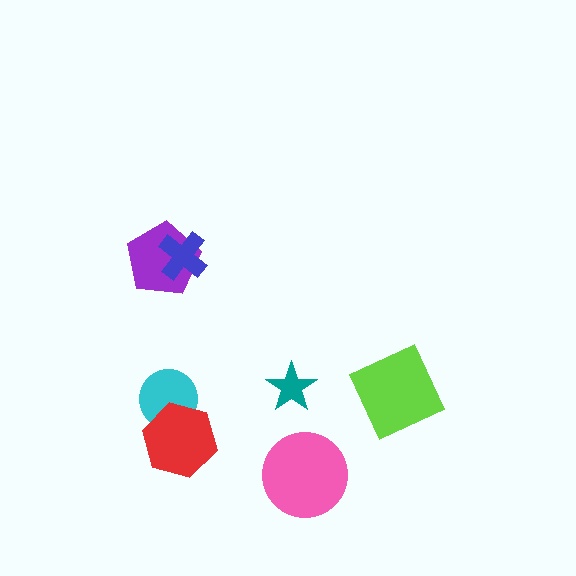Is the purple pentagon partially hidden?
Yes, it is partially covered by another shape.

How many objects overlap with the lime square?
0 objects overlap with the lime square.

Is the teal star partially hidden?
No, no other shape covers it.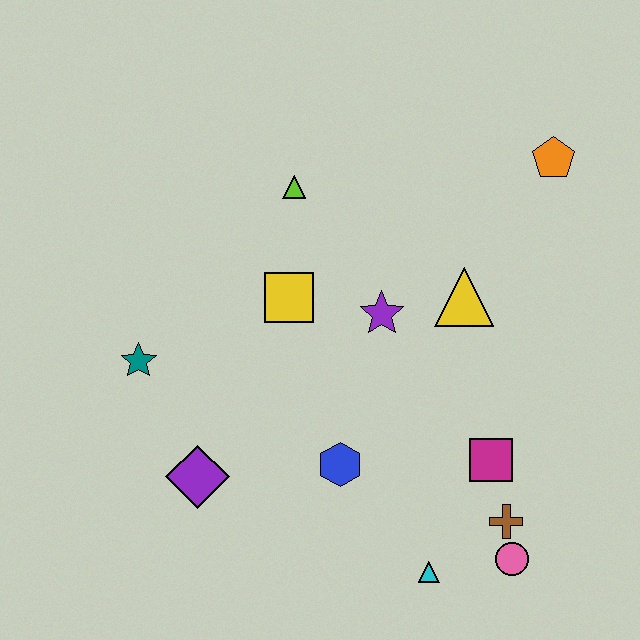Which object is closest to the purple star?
The yellow triangle is closest to the purple star.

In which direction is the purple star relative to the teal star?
The purple star is to the right of the teal star.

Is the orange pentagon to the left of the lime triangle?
No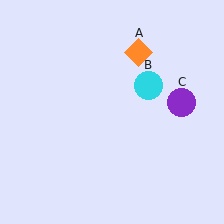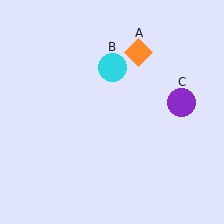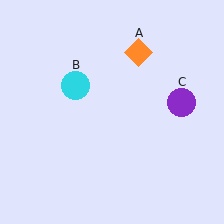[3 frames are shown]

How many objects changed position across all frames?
1 object changed position: cyan circle (object B).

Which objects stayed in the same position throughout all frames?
Orange diamond (object A) and purple circle (object C) remained stationary.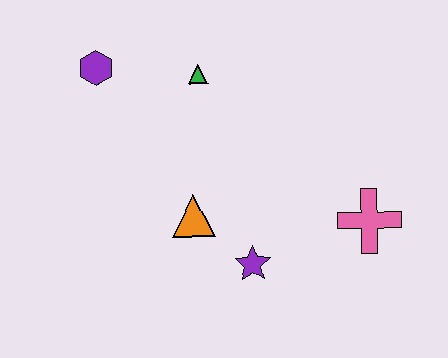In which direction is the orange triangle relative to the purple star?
The orange triangle is to the left of the purple star.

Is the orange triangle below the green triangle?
Yes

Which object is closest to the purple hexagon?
The green triangle is closest to the purple hexagon.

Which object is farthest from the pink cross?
The purple hexagon is farthest from the pink cross.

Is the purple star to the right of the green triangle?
Yes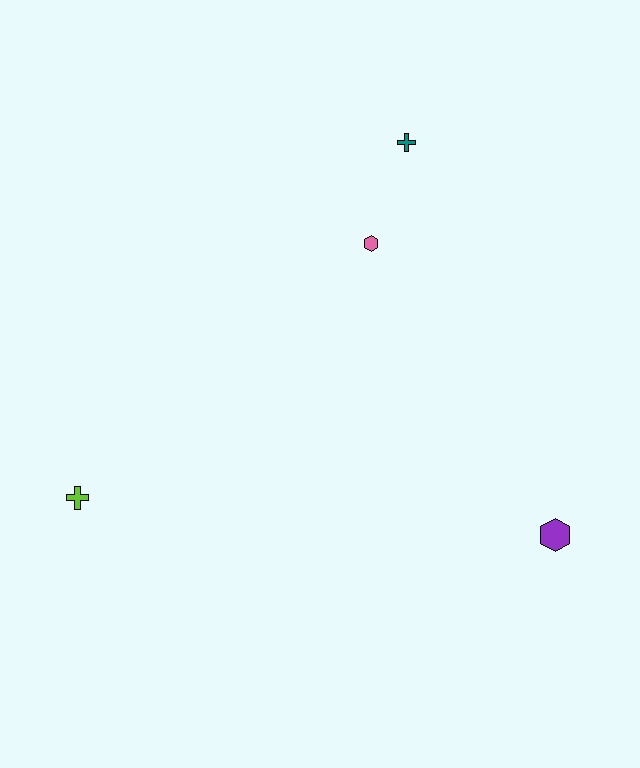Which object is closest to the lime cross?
The pink hexagon is closest to the lime cross.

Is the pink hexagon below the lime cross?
No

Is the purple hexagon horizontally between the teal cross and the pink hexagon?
No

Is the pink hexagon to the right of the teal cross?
No